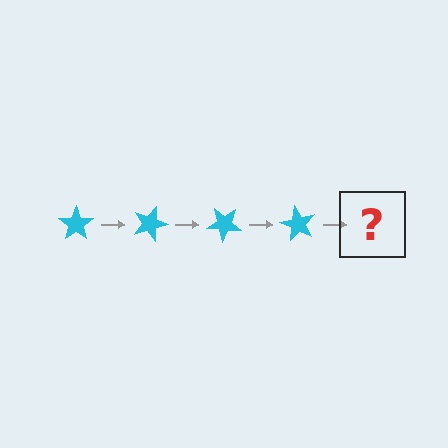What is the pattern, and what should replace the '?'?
The pattern is that the star rotates 20 degrees each step. The '?' should be a cyan star rotated 80 degrees.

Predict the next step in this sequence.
The next step is a cyan star rotated 80 degrees.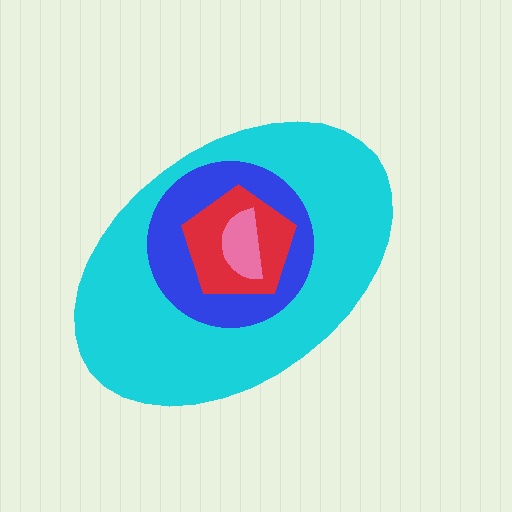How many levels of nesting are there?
4.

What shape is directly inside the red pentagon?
The pink semicircle.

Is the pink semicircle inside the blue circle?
Yes.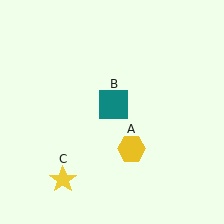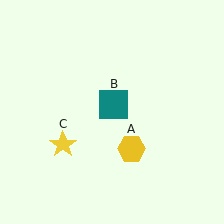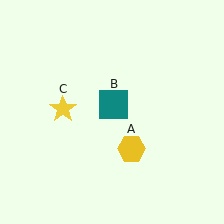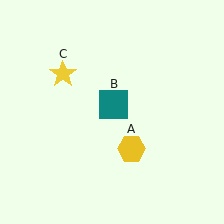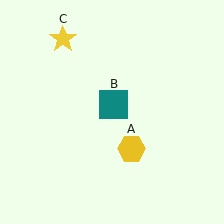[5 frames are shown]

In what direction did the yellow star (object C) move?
The yellow star (object C) moved up.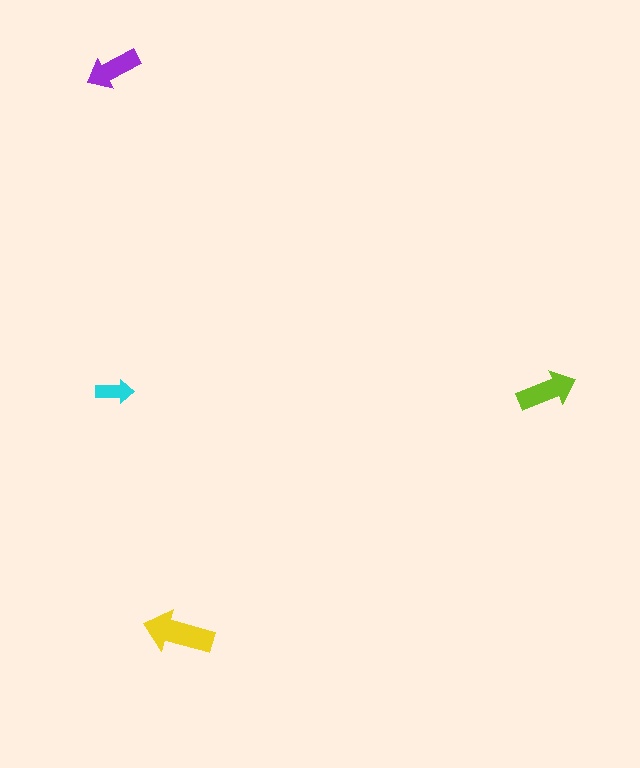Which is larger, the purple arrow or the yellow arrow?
The yellow one.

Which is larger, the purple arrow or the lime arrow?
The lime one.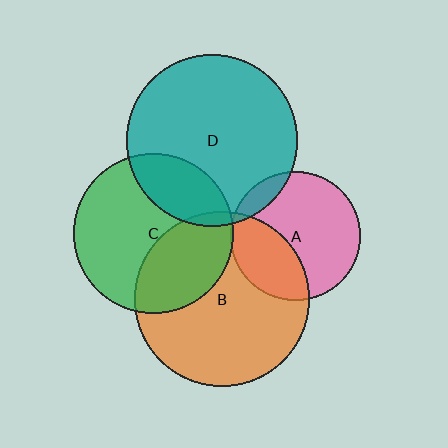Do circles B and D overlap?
Yes.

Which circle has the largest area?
Circle B (orange).